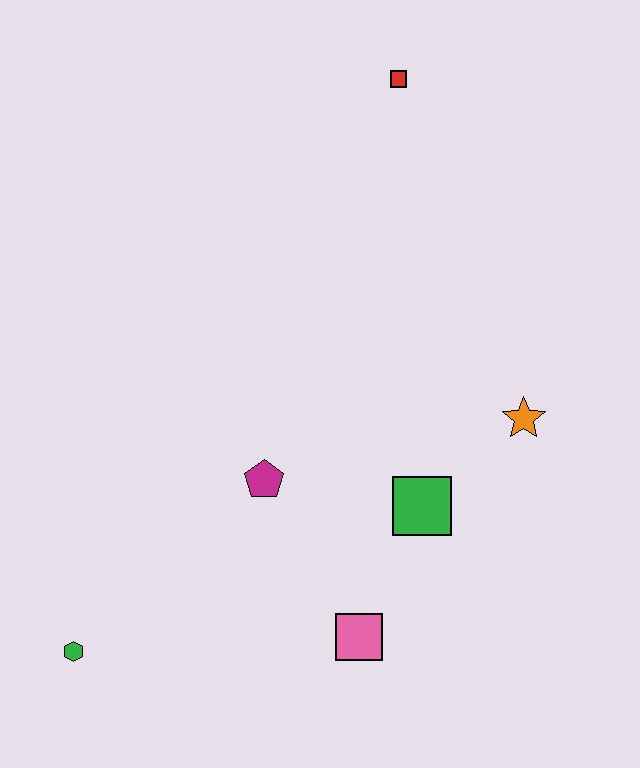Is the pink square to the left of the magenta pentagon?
No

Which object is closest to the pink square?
The green square is closest to the pink square.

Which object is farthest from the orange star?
The green hexagon is farthest from the orange star.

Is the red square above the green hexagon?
Yes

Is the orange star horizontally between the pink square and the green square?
No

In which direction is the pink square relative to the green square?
The pink square is below the green square.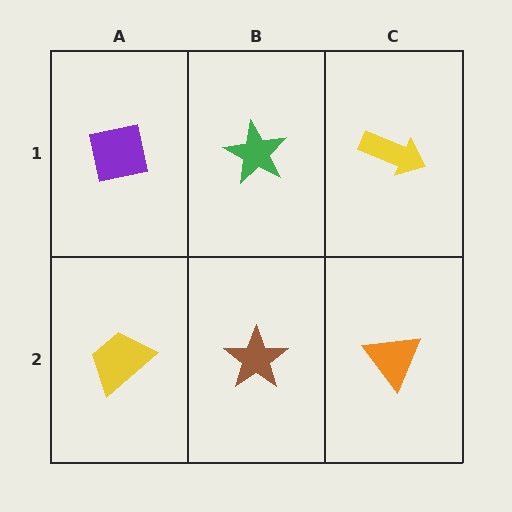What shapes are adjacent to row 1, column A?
A yellow trapezoid (row 2, column A), a green star (row 1, column B).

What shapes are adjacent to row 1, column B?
A brown star (row 2, column B), a purple square (row 1, column A), a yellow arrow (row 1, column C).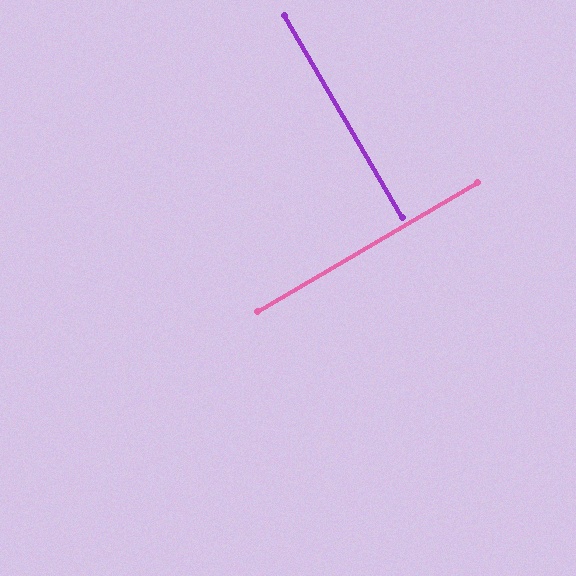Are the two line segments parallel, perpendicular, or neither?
Perpendicular — they meet at approximately 90°.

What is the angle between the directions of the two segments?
Approximately 90 degrees.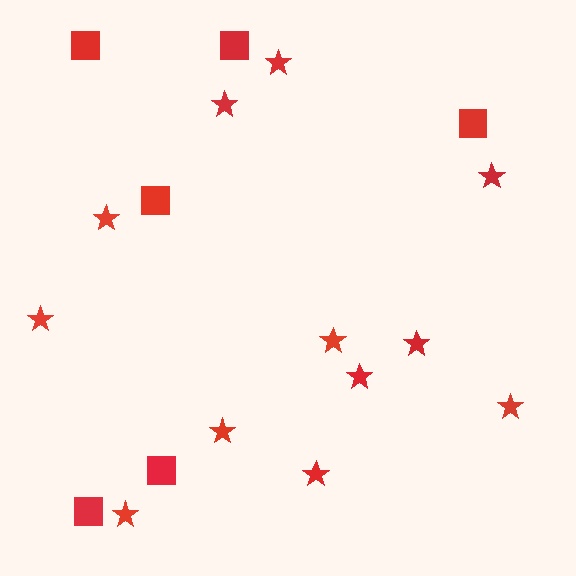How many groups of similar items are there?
There are 2 groups: one group of squares (6) and one group of stars (12).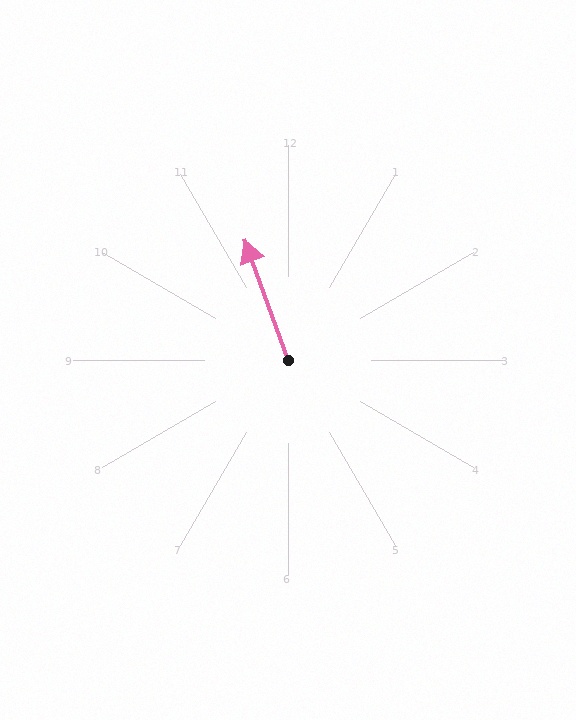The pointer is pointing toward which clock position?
Roughly 11 o'clock.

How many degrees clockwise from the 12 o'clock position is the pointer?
Approximately 340 degrees.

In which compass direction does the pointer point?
North.